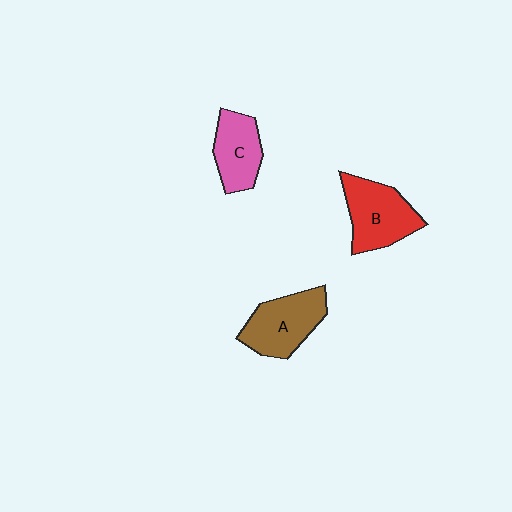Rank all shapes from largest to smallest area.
From largest to smallest: B (red), A (brown), C (pink).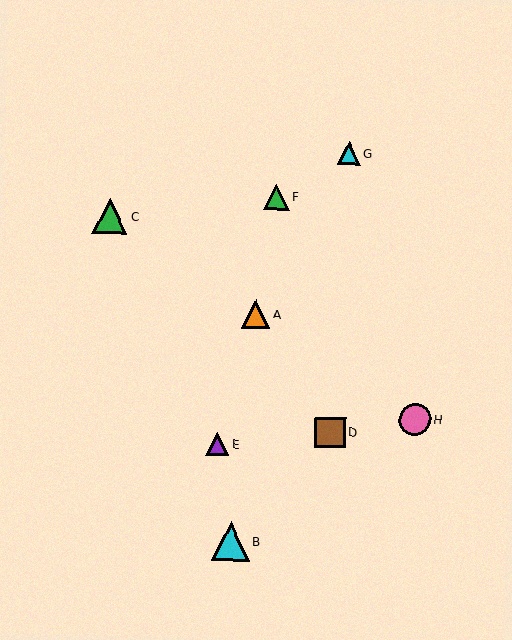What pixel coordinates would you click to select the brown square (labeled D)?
Click at (330, 432) to select the brown square D.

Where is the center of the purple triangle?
The center of the purple triangle is at (217, 444).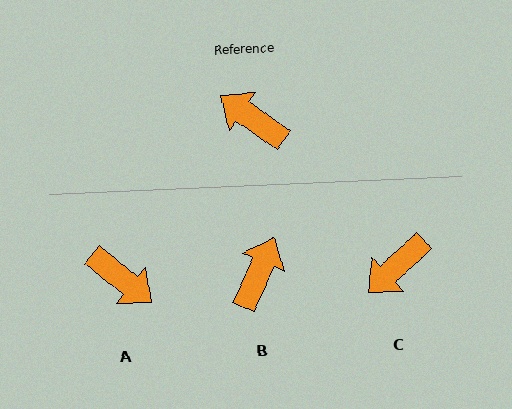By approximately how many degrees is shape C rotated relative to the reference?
Approximately 78 degrees counter-clockwise.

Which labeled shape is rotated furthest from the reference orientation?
A, about 177 degrees away.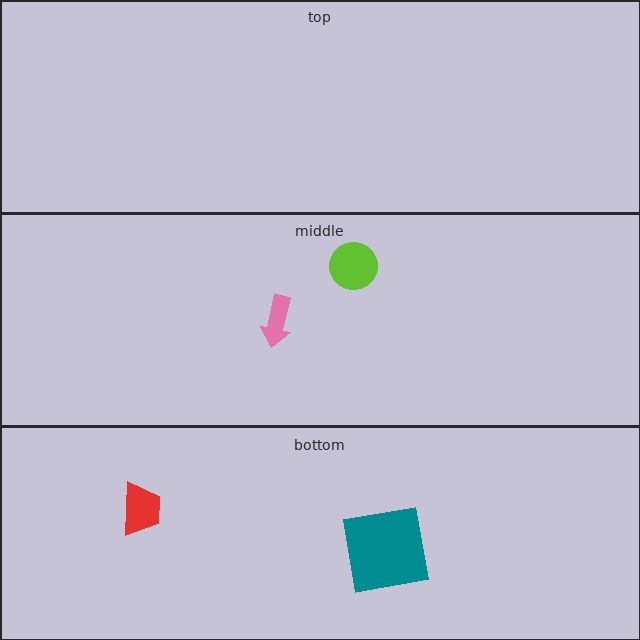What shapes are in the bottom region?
The teal square, the red trapezoid.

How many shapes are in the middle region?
2.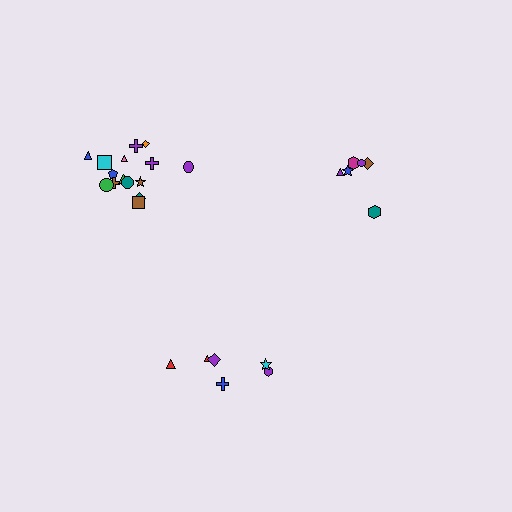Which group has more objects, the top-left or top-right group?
The top-left group.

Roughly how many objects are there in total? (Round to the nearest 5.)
Roughly 25 objects in total.